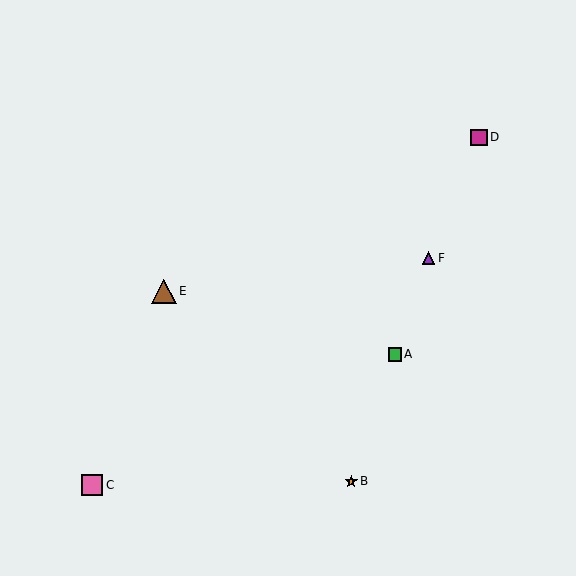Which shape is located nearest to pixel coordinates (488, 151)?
The magenta square (labeled D) at (479, 137) is nearest to that location.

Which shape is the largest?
The brown triangle (labeled E) is the largest.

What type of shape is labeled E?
Shape E is a brown triangle.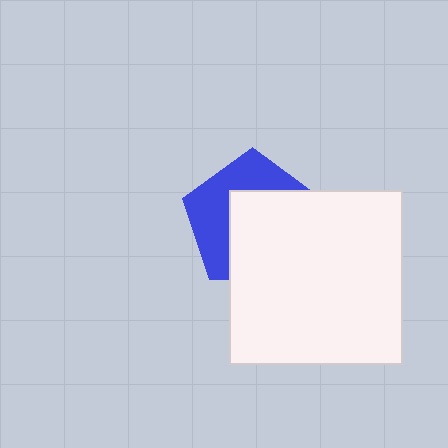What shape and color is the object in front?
The object in front is a white square.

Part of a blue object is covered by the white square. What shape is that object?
It is a pentagon.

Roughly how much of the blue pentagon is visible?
A small part of it is visible (roughly 44%).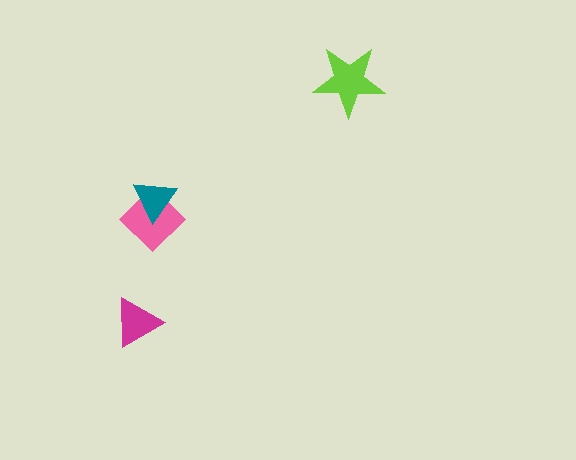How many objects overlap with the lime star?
0 objects overlap with the lime star.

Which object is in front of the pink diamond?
The teal triangle is in front of the pink diamond.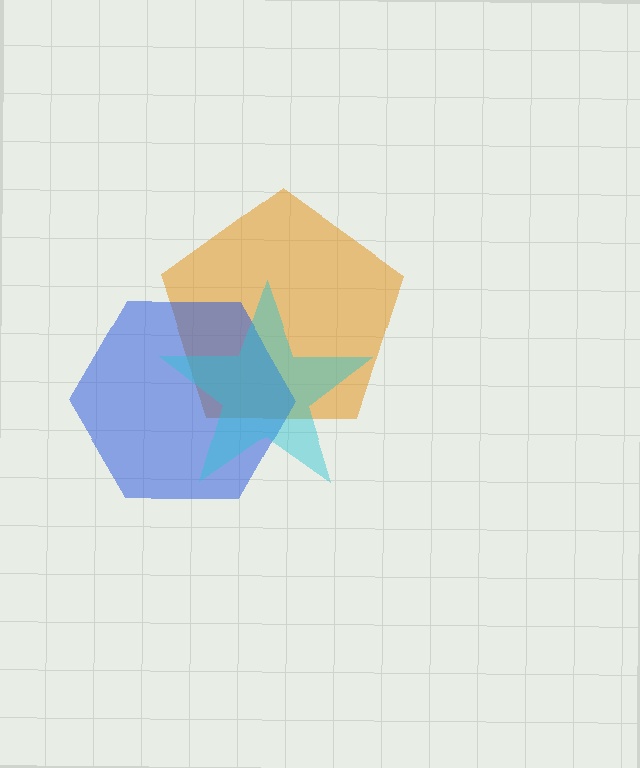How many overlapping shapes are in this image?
There are 3 overlapping shapes in the image.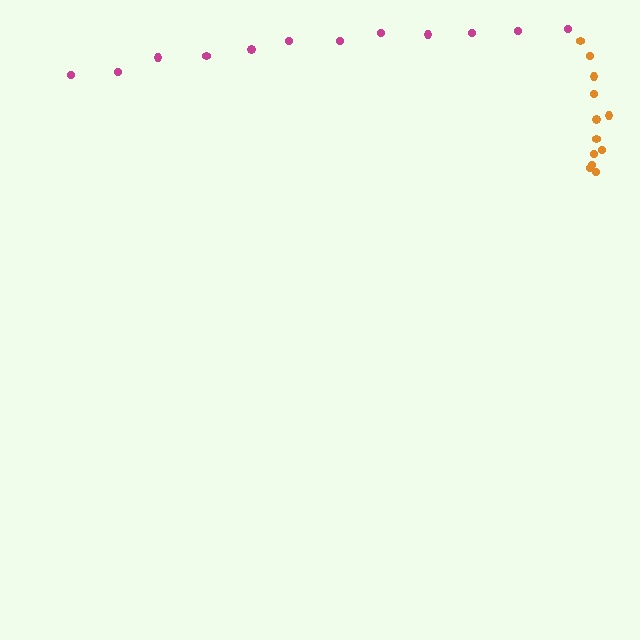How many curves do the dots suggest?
There are 2 distinct paths.